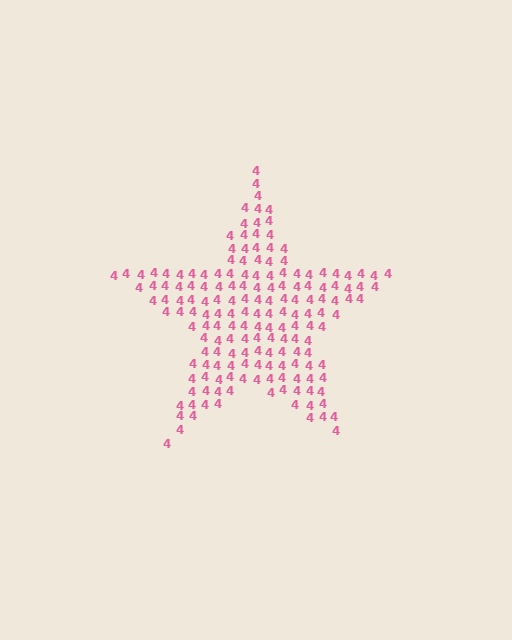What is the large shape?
The large shape is a star.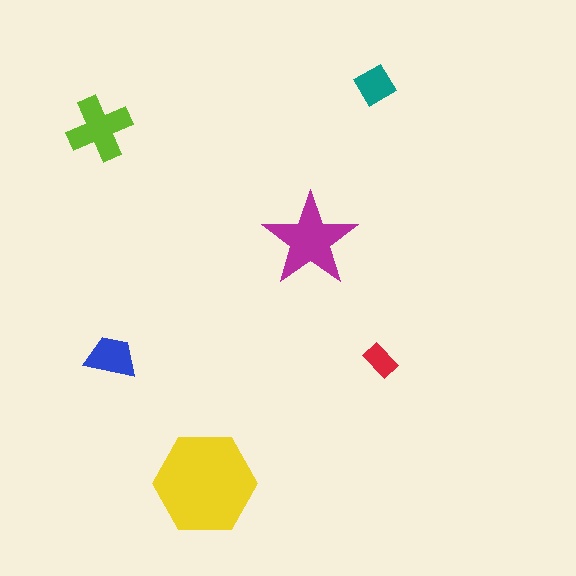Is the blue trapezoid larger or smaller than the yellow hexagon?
Smaller.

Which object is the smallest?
The red rectangle.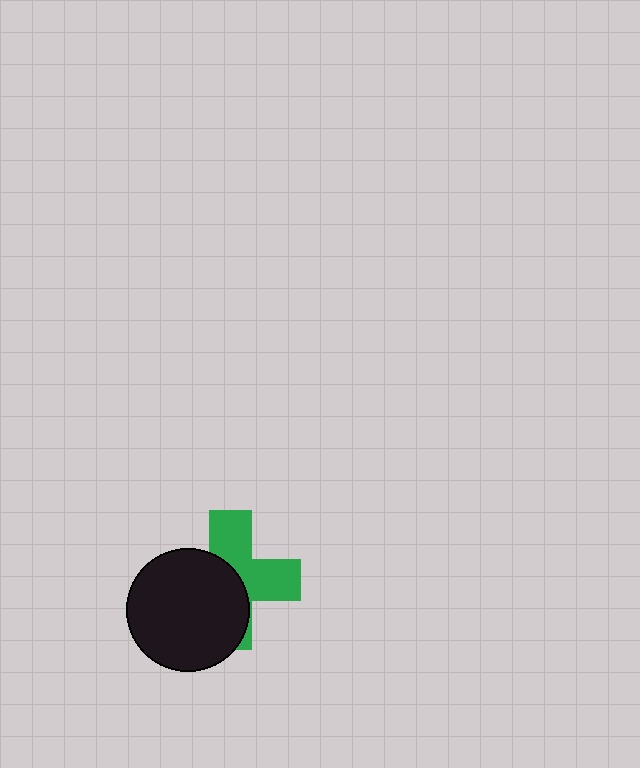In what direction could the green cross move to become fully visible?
The green cross could move toward the upper-right. That would shift it out from behind the black circle entirely.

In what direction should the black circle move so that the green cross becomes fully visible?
The black circle should move toward the lower-left. That is the shortest direction to clear the overlap and leave the green cross fully visible.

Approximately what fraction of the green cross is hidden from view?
Roughly 51% of the green cross is hidden behind the black circle.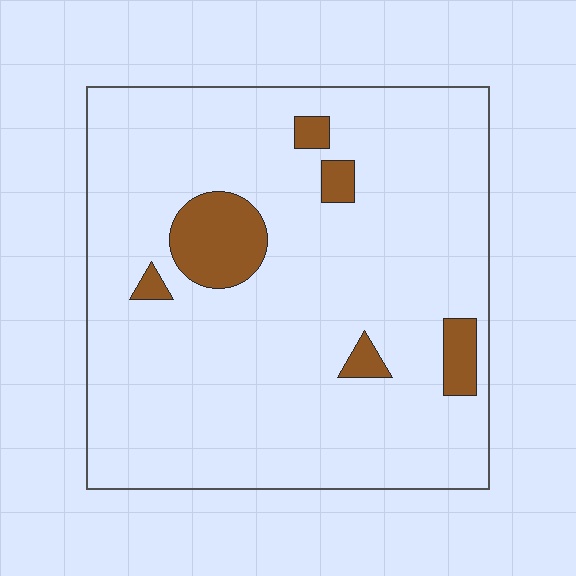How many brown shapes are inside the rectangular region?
6.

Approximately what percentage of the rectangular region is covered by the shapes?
Approximately 10%.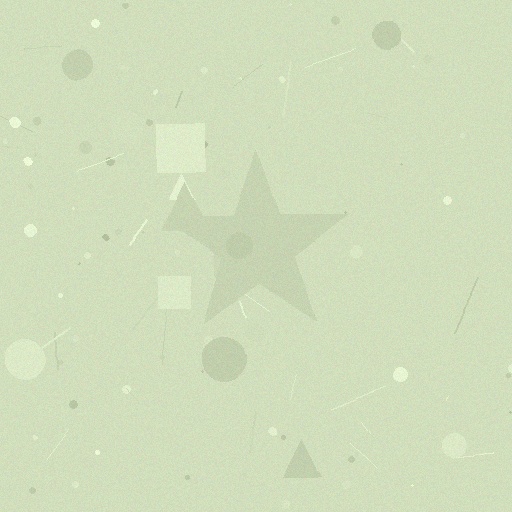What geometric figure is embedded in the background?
A star is embedded in the background.